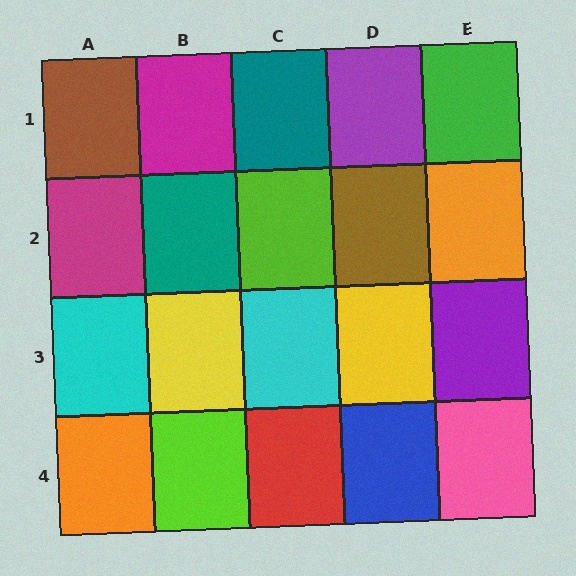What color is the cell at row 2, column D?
Brown.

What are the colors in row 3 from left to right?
Cyan, yellow, cyan, yellow, purple.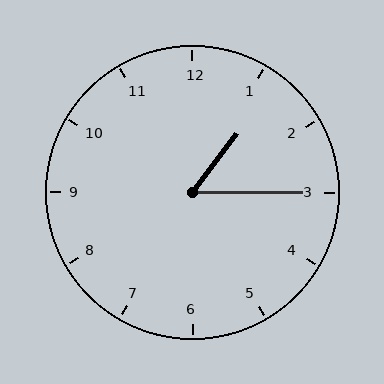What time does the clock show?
1:15.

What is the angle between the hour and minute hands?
Approximately 52 degrees.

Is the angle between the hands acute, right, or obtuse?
It is acute.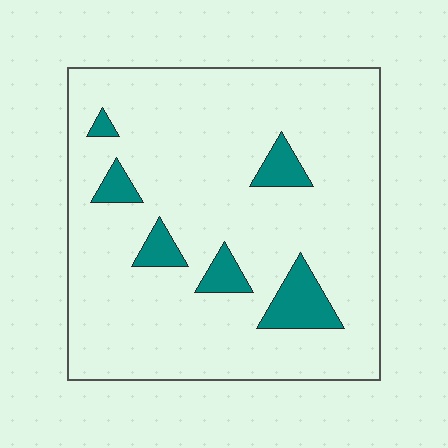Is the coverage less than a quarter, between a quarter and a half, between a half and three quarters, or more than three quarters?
Less than a quarter.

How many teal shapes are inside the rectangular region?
6.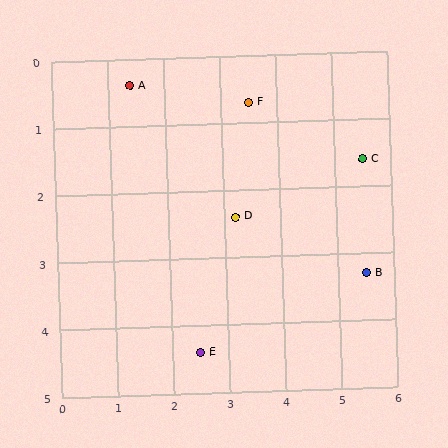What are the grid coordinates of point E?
Point E is at approximately (2.5, 4.4).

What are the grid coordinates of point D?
Point D is at approximately (3.2, 2.4).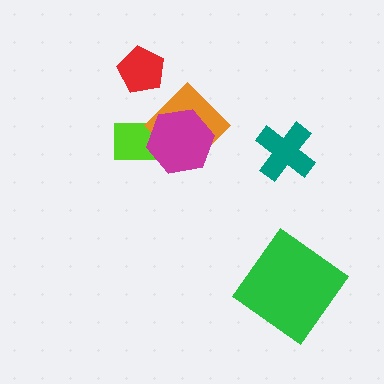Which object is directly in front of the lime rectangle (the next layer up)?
The orange diamond is directly in front of the lime rectangle.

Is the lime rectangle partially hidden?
Yes, it is partially covered by another shape.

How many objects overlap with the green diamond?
0 objects overlap with the green diamond.